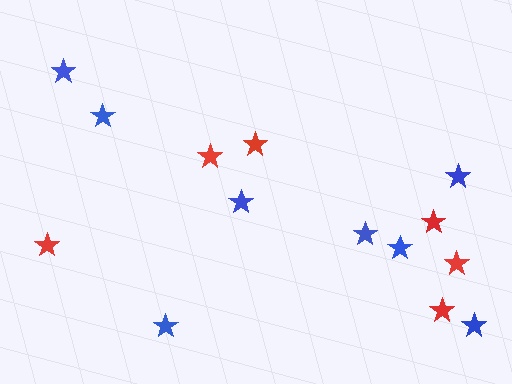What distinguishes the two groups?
There are 2 groups: one group of blue stars (8) and one group of red stars (6).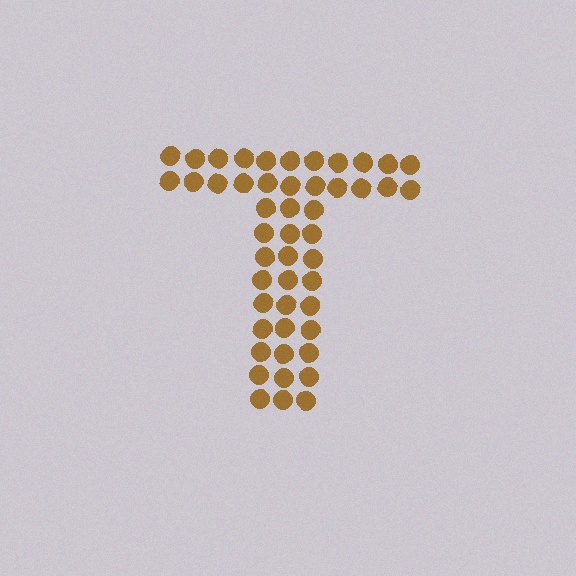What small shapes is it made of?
It is made of small circles.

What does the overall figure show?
The overall figure shows the letter T.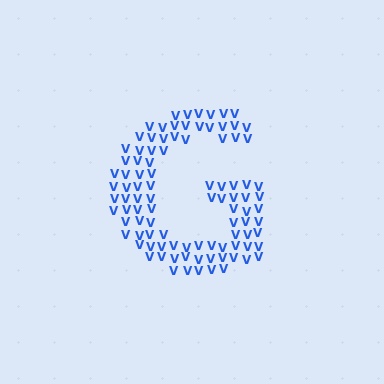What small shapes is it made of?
It is made of small letter V's.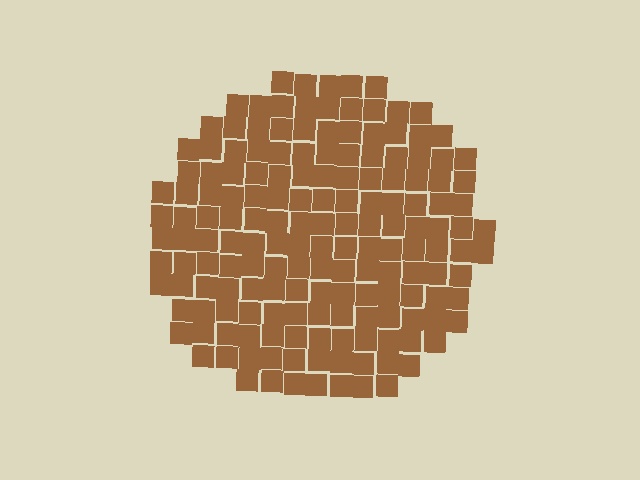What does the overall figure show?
The overall figure shows a circle.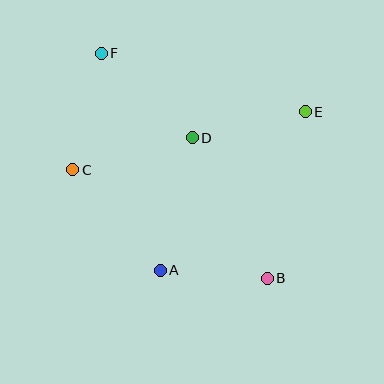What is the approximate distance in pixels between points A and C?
The distance between A and C is approximately 133 pixels.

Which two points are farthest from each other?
Points B and F are farthest from each other.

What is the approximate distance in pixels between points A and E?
The distance between A and E is approximately 215 pixels.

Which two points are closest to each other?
Points A and B are closest to each other.